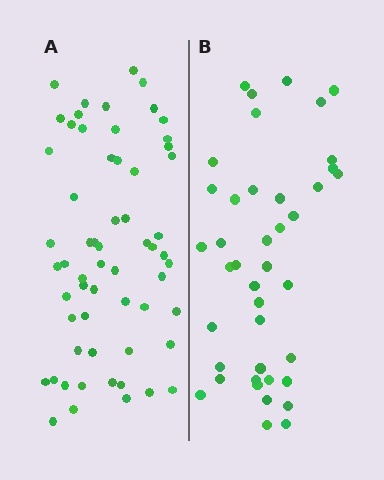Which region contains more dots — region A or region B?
Region A (the left region) has more dots.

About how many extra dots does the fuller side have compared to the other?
Region A has approximately 20 more dots than region B.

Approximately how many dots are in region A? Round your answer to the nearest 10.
About 60 dots.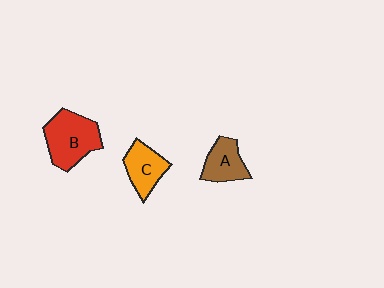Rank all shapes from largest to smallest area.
From largest to smallest: B (red), C (orange), A (brown).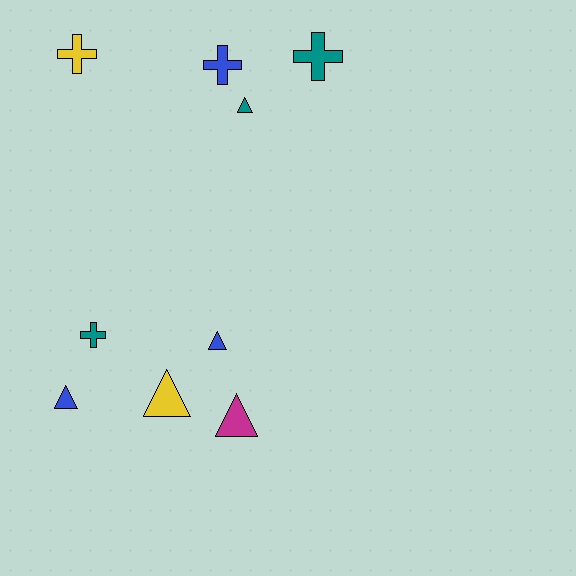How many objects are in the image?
There are 9 objects.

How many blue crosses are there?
There is 1 blue cross.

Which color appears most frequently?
Blue, with 3 objects.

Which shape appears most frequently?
Triangle, with 5 objects.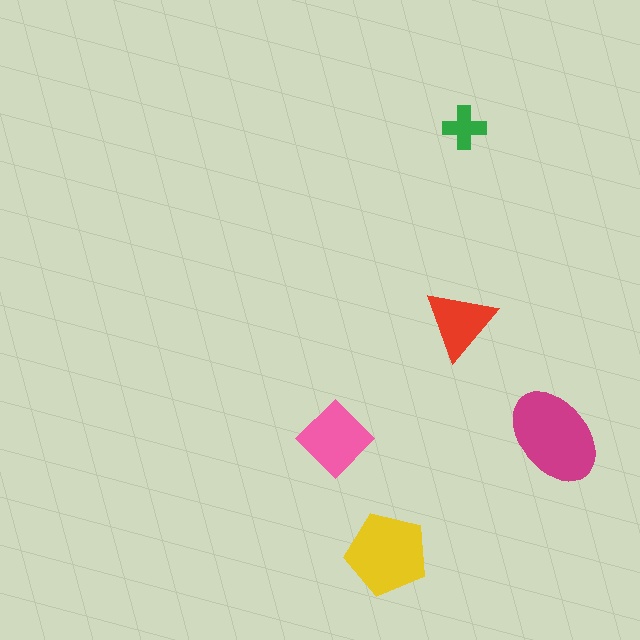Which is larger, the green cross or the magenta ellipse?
The magenta ellipse.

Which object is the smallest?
The green cross.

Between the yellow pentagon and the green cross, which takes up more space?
The yellow pentagon.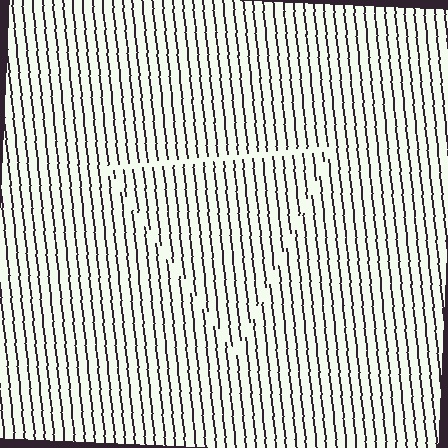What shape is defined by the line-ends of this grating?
An illusory triangle. The interior of the shape contains the same grating, shifted by half a period — the contour is defined by the phase discontinuity where line-ends from the inner and outer gratings abut.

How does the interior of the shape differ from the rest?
The interior of the shape contains the same grating, shifted by half a period — the contour is defined by the phase discontinuity where line-ends from the inner and outer gratings abut.